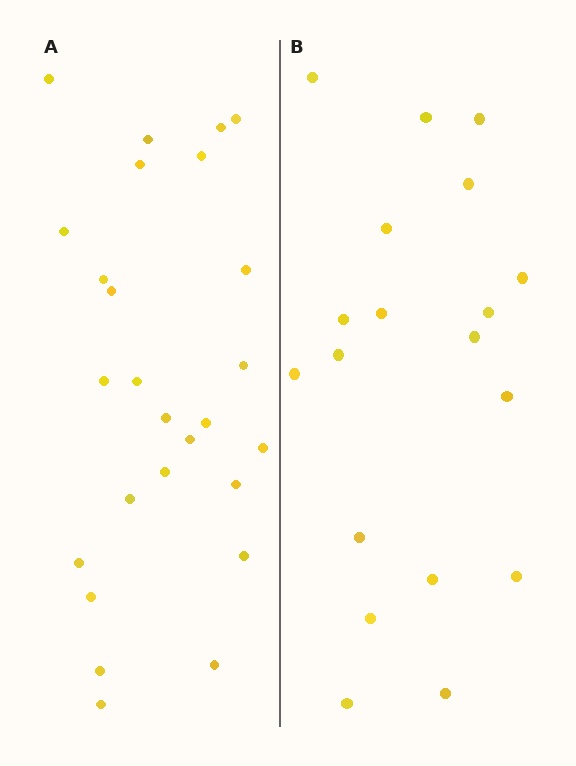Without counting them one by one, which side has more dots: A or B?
Region A (the left region) has more dots.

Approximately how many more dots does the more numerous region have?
Region A has roughly 8 or so more dots than region B.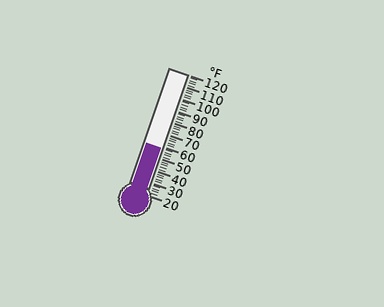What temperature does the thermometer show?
The thermometer shows approximately 58°F.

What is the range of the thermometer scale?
The thermometer scale ranges from 20°F to 120°F.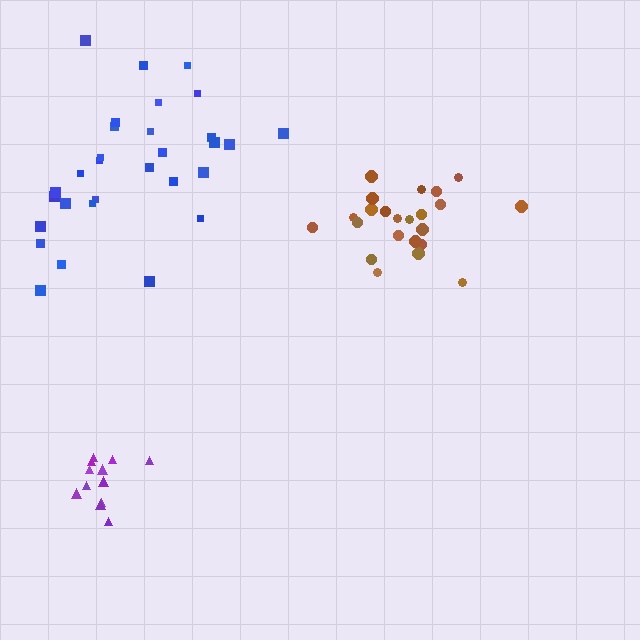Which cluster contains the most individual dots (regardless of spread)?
Blue (30).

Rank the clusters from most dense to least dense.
brown, purple, blue.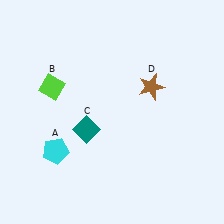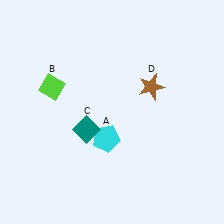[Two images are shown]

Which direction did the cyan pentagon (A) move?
The cyan pentagon (A) moved right.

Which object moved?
The cyan pentagon (A) moved right.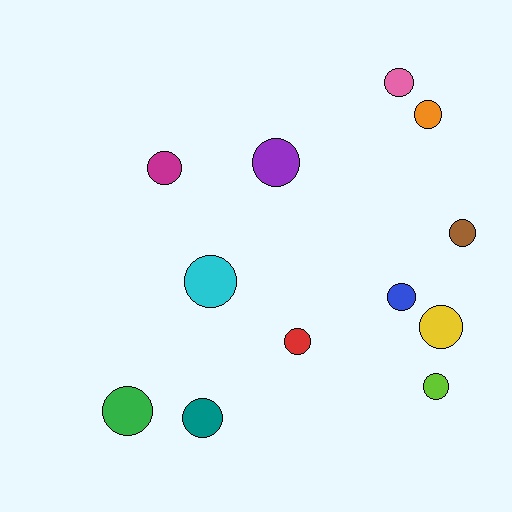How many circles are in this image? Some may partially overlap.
There are 12 circles.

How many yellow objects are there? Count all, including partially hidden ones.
There is 1 yellow object.